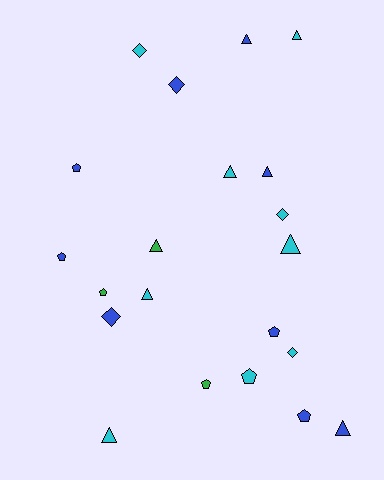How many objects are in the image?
There are 21 objects.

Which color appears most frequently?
Cyan, with 9 objects.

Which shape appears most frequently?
Triangle, with 9 objects.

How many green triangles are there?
There is 1 green triangle.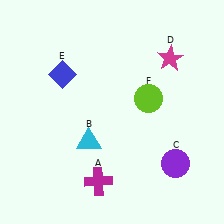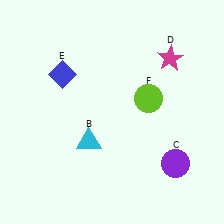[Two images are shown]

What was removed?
The magenta cross (A) was removed in Image 2.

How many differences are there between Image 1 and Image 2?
There is 1 difference between the two images.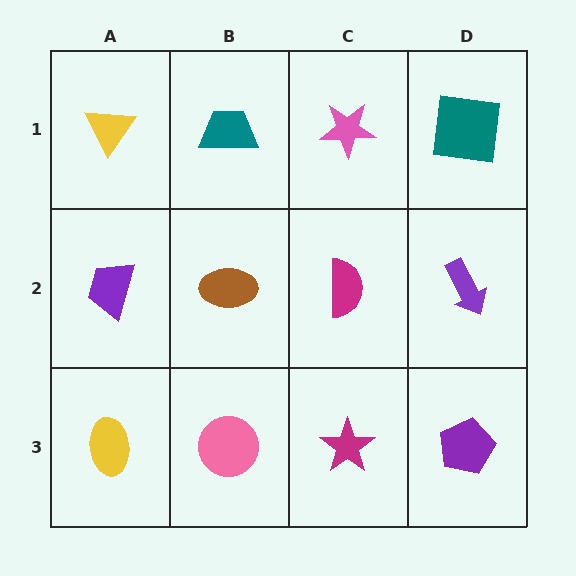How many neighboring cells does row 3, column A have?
2.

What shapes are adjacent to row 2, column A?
A yellow triangle (row 1, column A), a yellow ellipse (row 3, column A), a brown ellipse (row 2, column B).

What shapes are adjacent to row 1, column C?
A magenta semicircle (row 2, column C), a teal trapezoid (row 1, column B), a teal square (row 1, column D).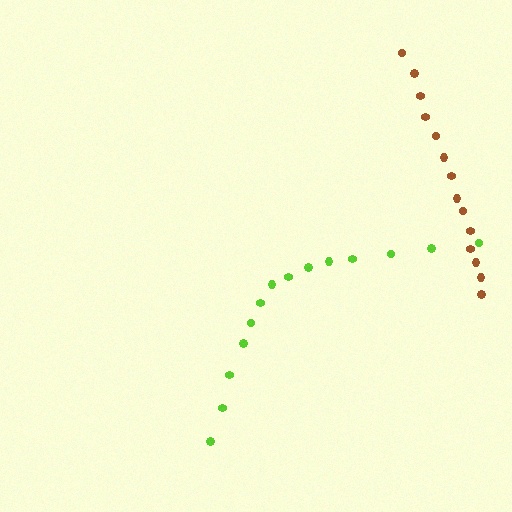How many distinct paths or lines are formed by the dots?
There are 2 distinct paths.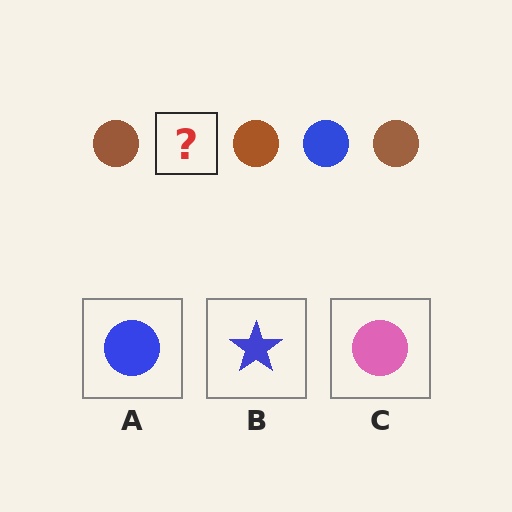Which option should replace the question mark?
Option A.